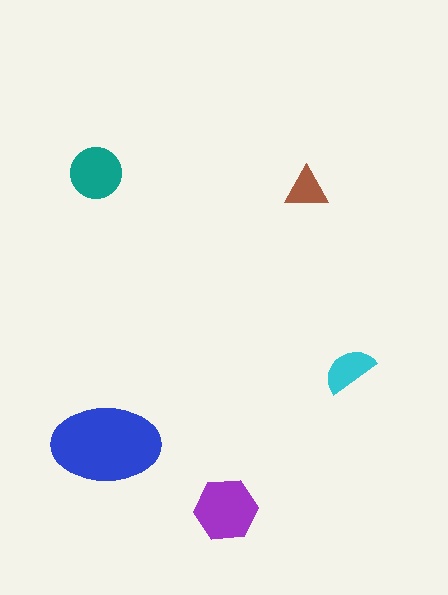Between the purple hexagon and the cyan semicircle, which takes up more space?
The purple hexagon.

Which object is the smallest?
The brown triangle.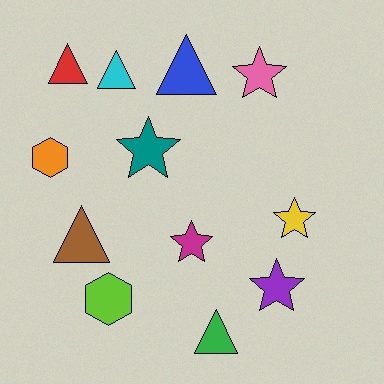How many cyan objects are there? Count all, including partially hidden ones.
There is 1 cyan object.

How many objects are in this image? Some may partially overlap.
There are 12 objects.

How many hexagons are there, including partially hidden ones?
There are 2 hexagons.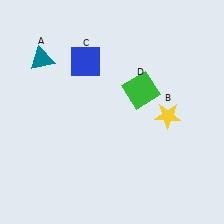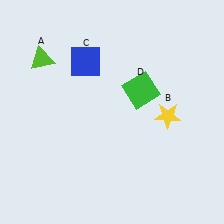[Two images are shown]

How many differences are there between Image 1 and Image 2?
There is 1 difference between the two images.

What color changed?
The triangle (A) changed from teal in Image 1 to lime in Image 2.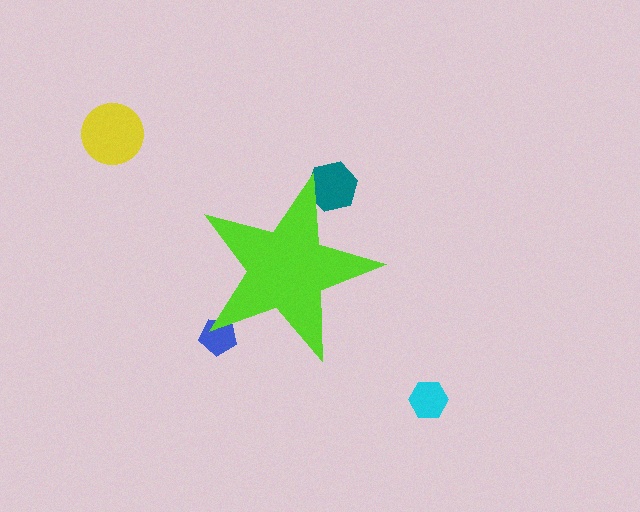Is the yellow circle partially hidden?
No, the yellow circle is fully visible.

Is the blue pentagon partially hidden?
Yes, the blue pentagon is partially hidden behind the lime star.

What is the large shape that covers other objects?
A lime star.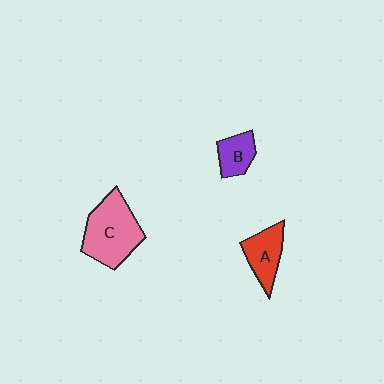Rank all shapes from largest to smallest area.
From largest to smallest: C (pink), A (red), B (purple).